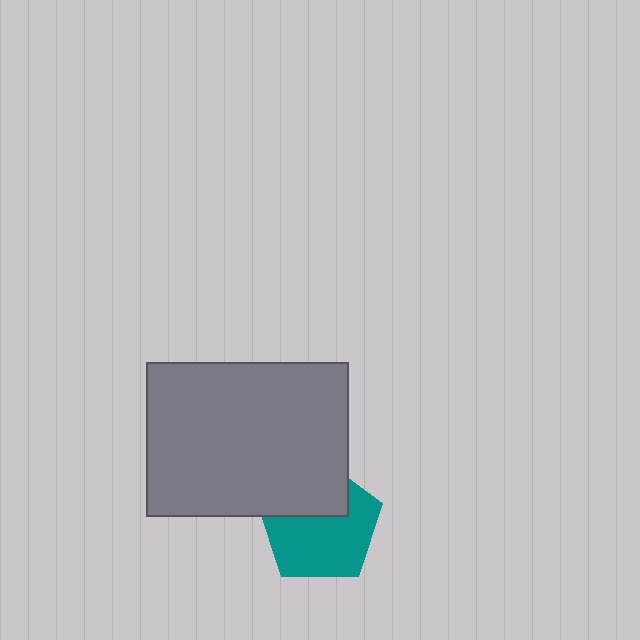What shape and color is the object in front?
The object in front is a gray rectangle.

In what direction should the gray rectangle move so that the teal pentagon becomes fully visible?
The gray rectangle should move up. That is the shortest direction to clear the overlap and leave the teal pentagon fully visible.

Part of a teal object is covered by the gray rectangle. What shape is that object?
It is a pentagon.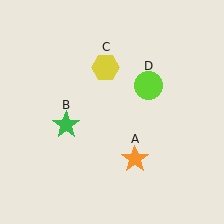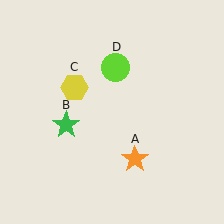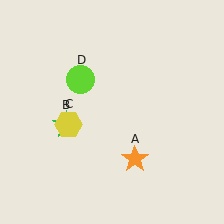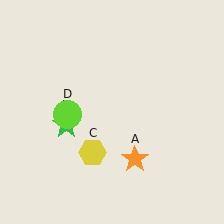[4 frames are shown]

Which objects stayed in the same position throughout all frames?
Orange star (object A) and green star (object B) remained stationary.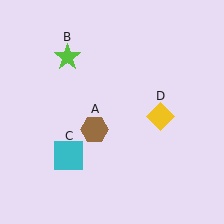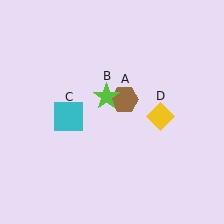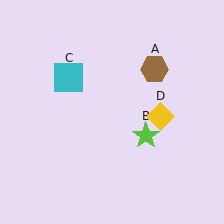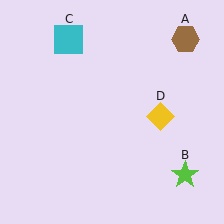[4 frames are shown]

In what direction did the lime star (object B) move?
The lime star (object B) moved down and to the right.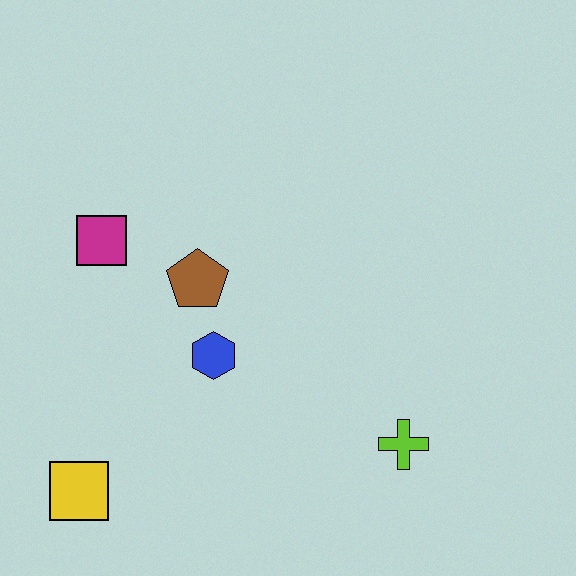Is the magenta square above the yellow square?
Yes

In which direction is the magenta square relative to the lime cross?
The magenta square is to the left of the lime cross.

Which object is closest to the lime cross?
The blue hexagon is closest to the lime cross.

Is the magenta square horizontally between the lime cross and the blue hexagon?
No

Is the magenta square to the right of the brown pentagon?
No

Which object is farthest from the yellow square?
The lime cross is farthest from the yellow square.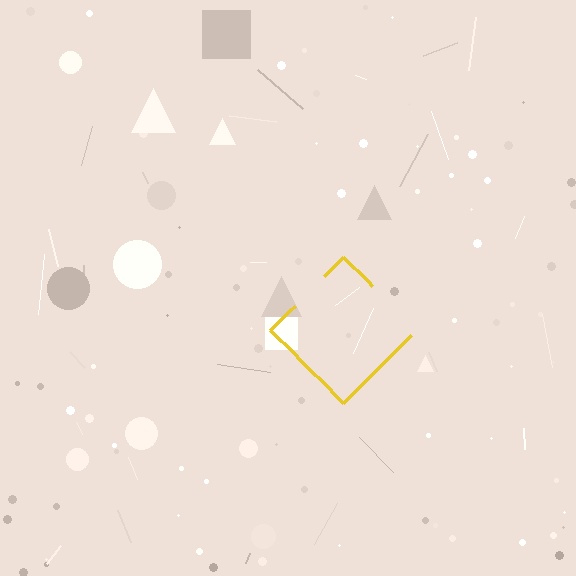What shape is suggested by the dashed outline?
The dashed outline suggests a diamond.